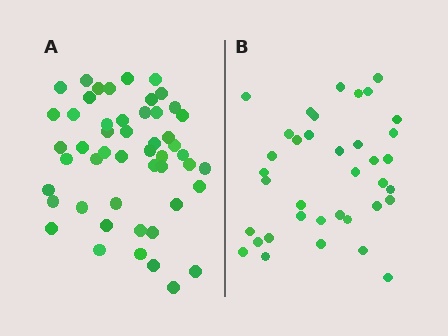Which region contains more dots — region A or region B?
Region A (the left region) has more dots.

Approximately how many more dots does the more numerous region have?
Region A has approximately 15 more dots than region B.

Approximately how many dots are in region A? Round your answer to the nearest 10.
About 50 dots.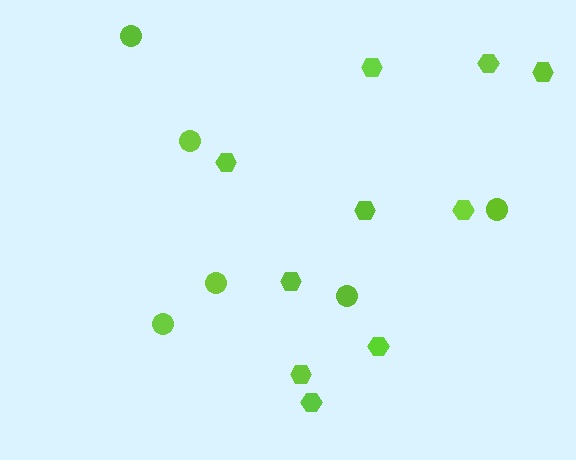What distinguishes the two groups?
There are 2 groups: one group of hexagons (10) and one group of circles (6).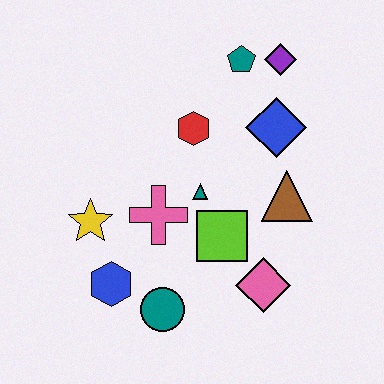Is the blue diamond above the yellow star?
Yes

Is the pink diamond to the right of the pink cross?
Yes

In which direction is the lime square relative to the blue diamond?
The lime square is below the blue diamond.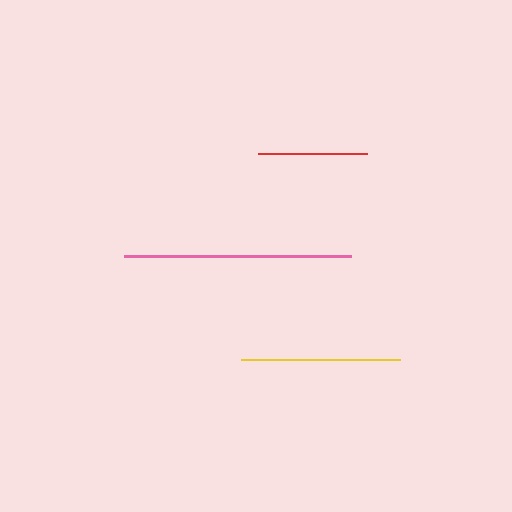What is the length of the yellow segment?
The yellow segment is approximately 159 pixels long.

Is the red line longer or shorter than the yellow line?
The yellow line is longer than the red line.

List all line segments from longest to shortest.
From longest to shortest: pink, yellow, red.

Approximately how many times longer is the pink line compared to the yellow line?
The pink line is approximately 1.4 times the length of the yellow line.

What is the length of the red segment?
The red segment is approximately 109 pixels long.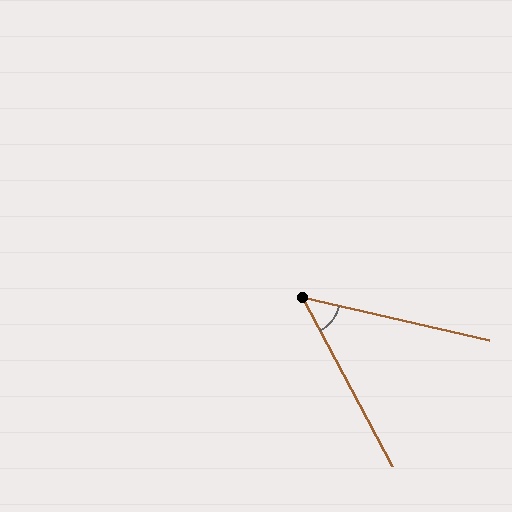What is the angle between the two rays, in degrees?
Approximately 49 degrees.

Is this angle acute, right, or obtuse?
It is acute.